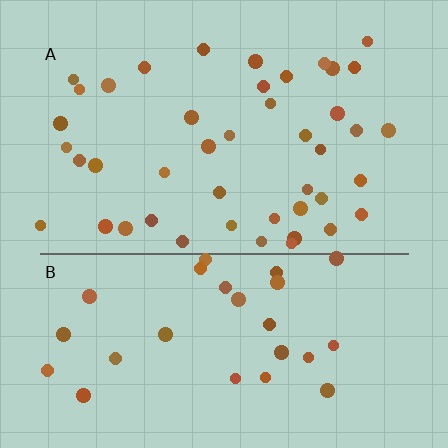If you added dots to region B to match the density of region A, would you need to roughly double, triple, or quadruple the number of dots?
Approximately double.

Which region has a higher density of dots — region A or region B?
A (the top).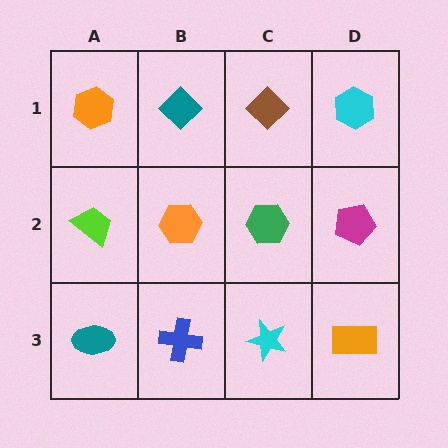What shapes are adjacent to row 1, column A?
A lime trapezoid (row 2, column A), a teal diamond (row 1, column B).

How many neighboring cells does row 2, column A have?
3.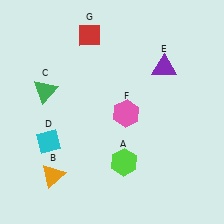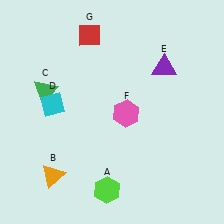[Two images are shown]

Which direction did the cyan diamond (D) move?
The cyan diamond (D) moved up.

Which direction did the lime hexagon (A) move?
The lime hexagon (A) moved down.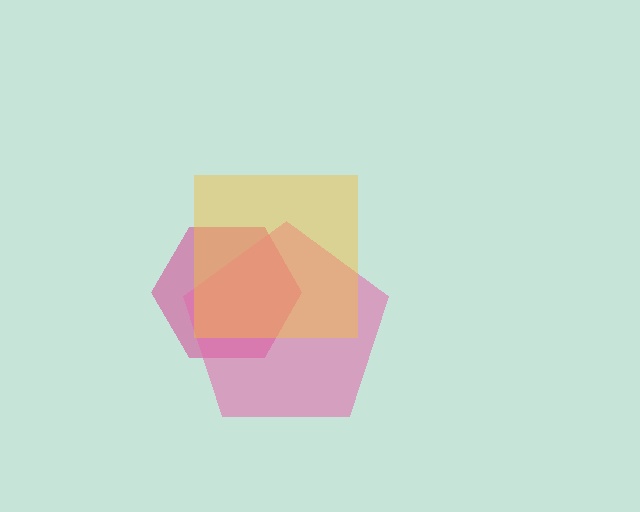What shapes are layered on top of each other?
The layered shapes are: a magenta hexagon, a pink pentagon, a yellow square.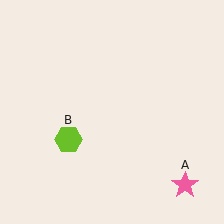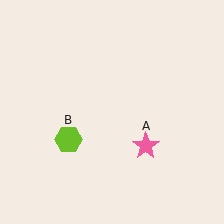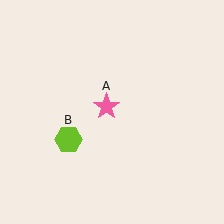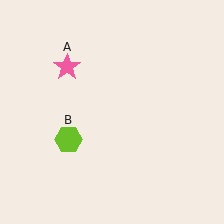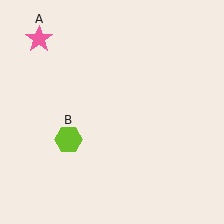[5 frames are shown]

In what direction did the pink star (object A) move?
The pink star (object A) moved up and to the left.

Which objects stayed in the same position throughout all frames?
Lime hexagon (object B) remained stationary.